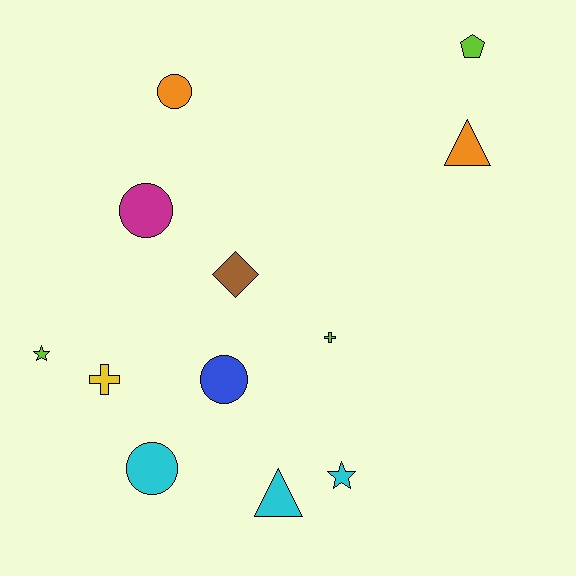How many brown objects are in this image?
There is 1 brown object.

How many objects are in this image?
There are 12 objects.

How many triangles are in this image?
There are 2 triangles.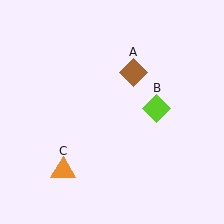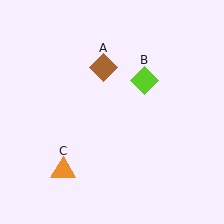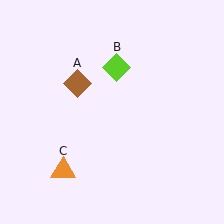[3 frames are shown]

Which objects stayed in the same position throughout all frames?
Orange triangle (object C) remained stationary.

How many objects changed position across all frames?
2 objects changed position: brown diamond (object A), lime diamond (object B).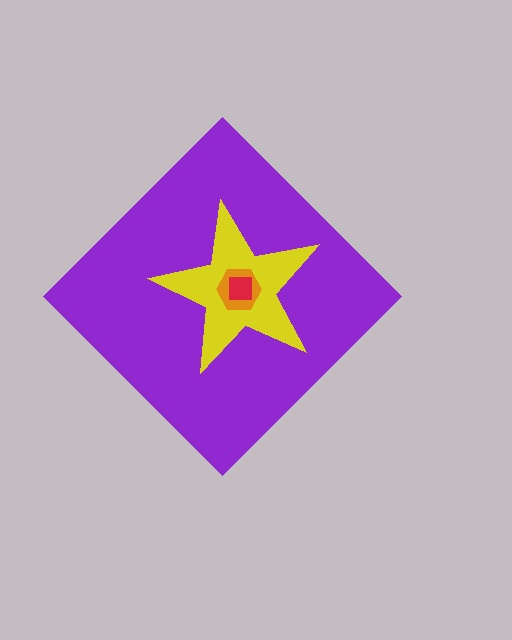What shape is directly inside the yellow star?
The orange hexagon.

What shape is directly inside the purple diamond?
The yellow star.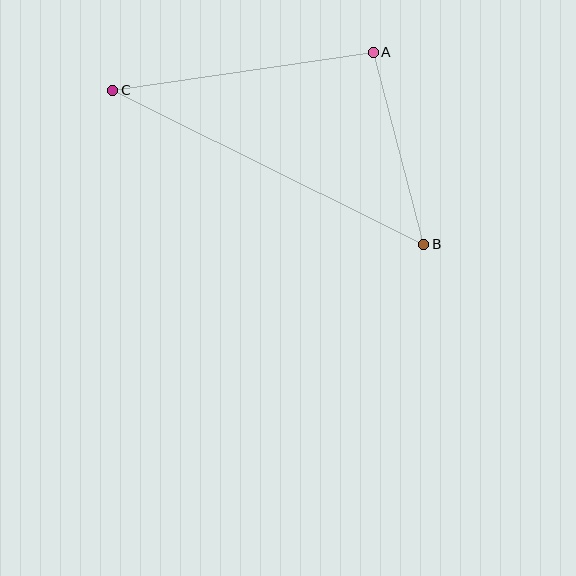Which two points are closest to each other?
Points A and B are closest to each other.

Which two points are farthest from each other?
Points B and C are farthest from each other.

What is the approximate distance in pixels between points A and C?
The distance between A and C is approximately 264 pixels.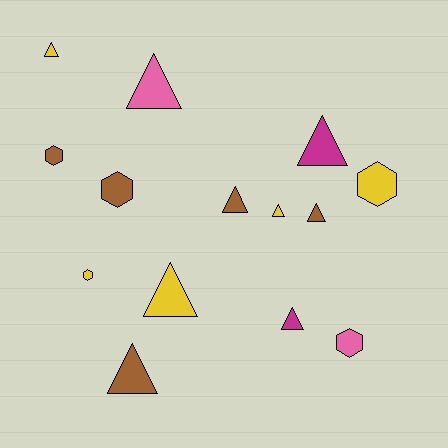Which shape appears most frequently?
Triangle, with 9 objects.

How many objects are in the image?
There are 14 objects.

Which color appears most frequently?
Yellow, with 5 objects.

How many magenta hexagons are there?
There are no magenta hexagons.